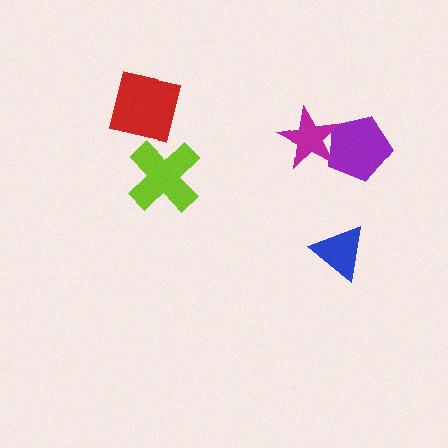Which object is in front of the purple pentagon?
The magenta star is in front of the purple pentagon.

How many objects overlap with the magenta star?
1 object overlaps with the magenta star.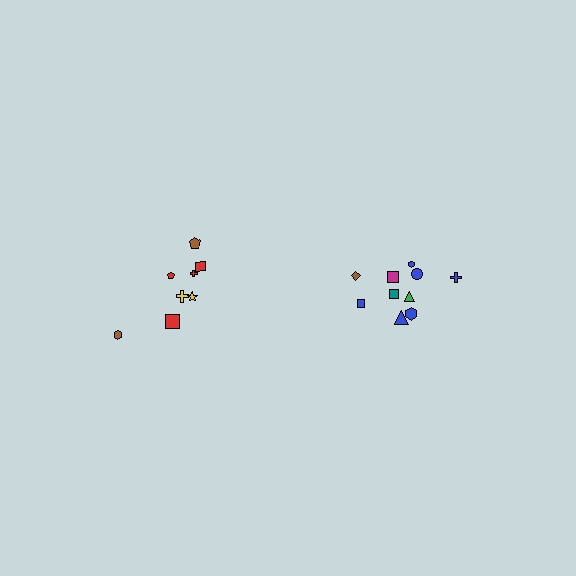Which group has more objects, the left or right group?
The right group.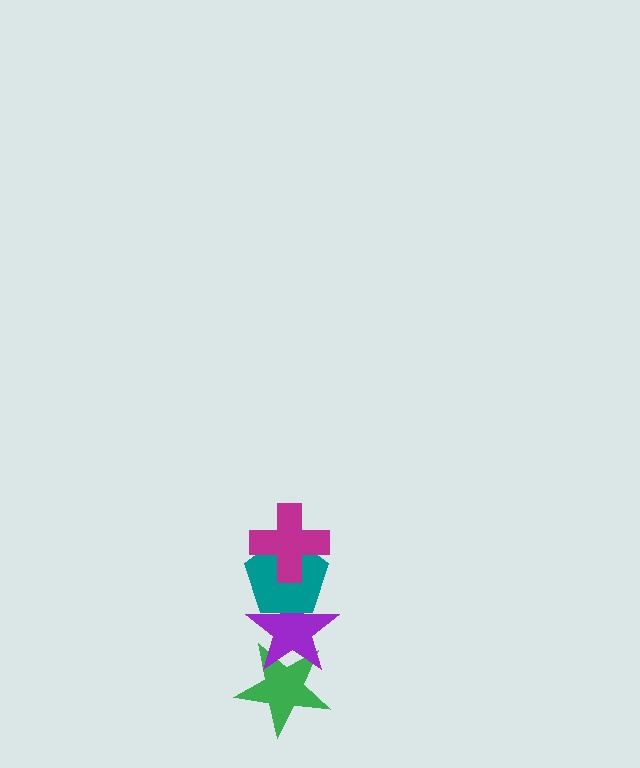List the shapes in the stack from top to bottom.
From top to bottom: the magenta cross, the teal pentagon, the purple star, the green star.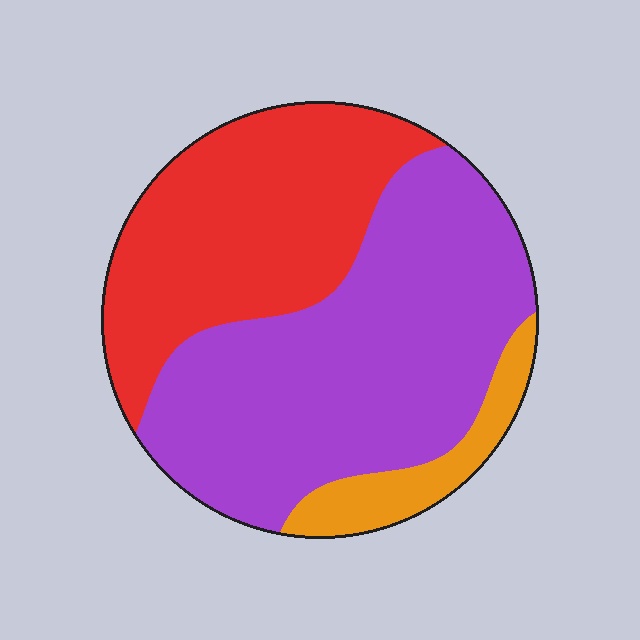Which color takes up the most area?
Purple, at roughly 55%.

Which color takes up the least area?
Orange, at roughly 10%.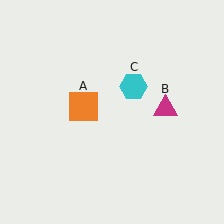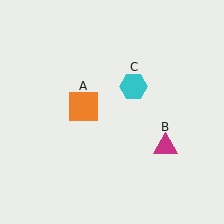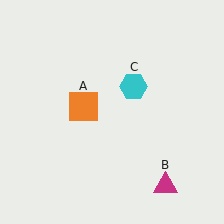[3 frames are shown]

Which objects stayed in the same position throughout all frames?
Orange square (object A) and cyan hexagon (object C) remained stationary.